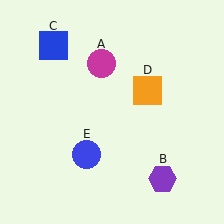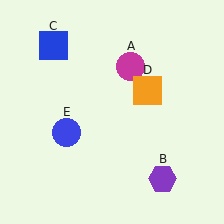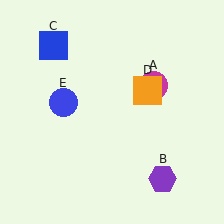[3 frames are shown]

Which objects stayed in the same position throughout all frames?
Purple hexagon (object B) and blue square (object C) and orange square (object D) remained stationary.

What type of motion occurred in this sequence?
The magenta circle (object A), blue circle (object E) rotated clockwise around the center of the scene.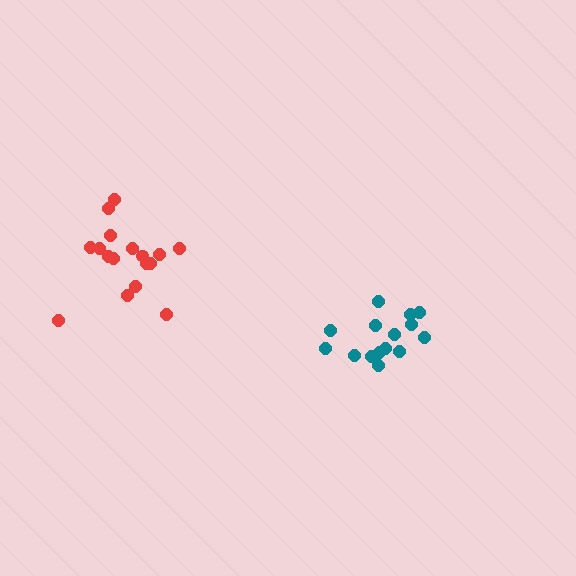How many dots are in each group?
Group 1: 15 dots, Group 2: 17 dots (32 total).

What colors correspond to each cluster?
The clusters are colored: teal, red.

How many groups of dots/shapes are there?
There are 2 groups.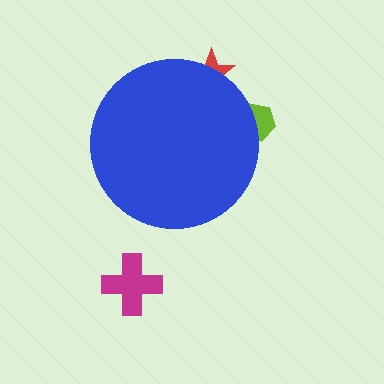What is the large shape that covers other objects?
A blue circle.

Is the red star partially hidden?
Yes, the red star is partially hidden behind the blue circle.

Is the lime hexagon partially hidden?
Yes, the lime hexagon is partially hidden behind the blue circle.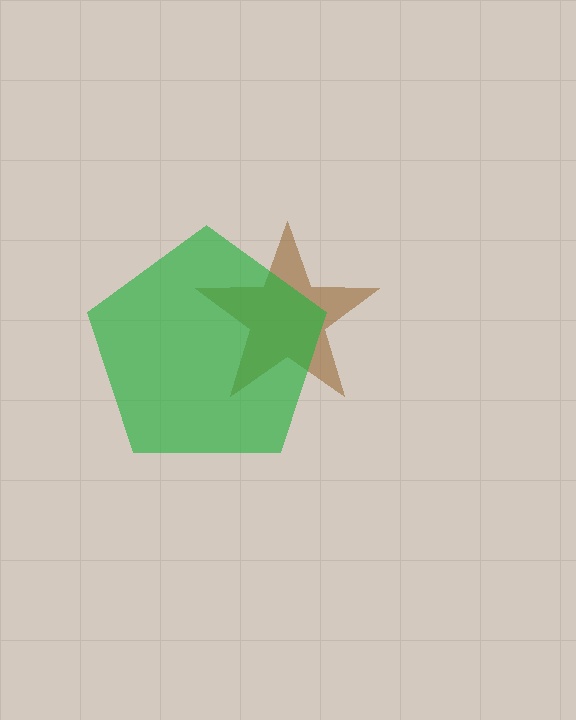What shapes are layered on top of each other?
The layered shapes are: a brown star, a green pentagon.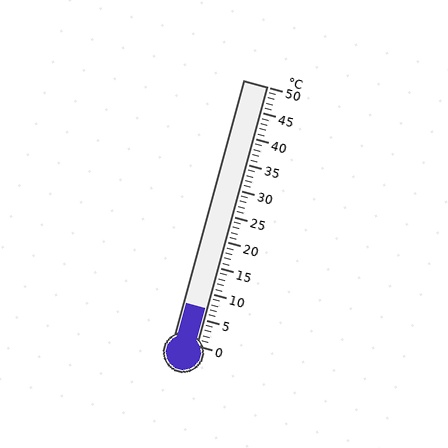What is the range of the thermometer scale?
The thermometer scale ranges from 0°C to 50°C.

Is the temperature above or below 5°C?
The temperature is above 5°C.